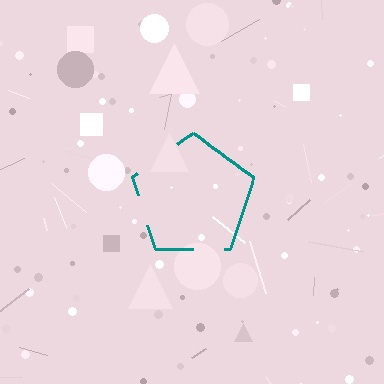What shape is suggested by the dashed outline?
The dashed outline suggests a pentagon.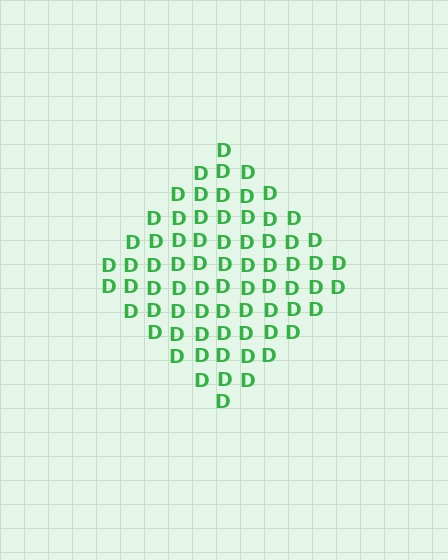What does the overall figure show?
The overall figure shows a diamond.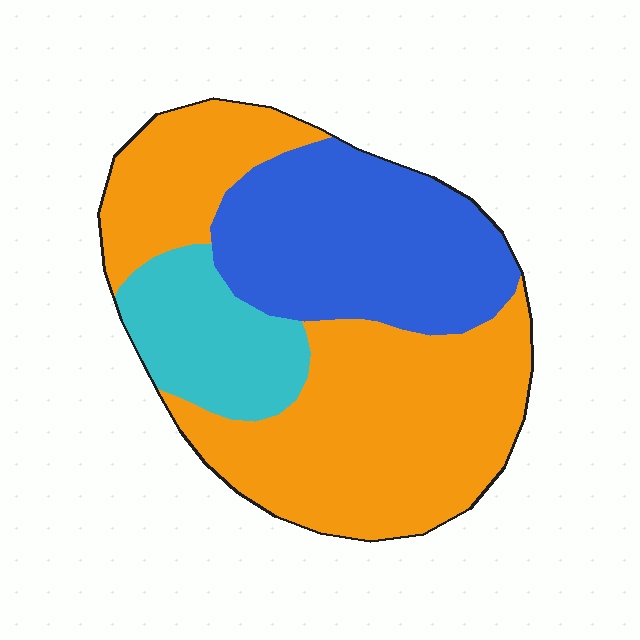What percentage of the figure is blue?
Blue takes up between a sixth and a third of the figure.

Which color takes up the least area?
Cyan, at roughly 15%.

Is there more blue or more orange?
Orange.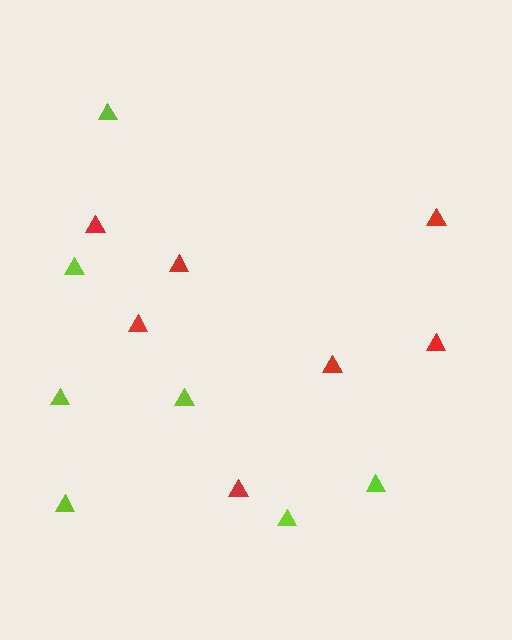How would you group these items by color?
There are 2 groups: one group of red triangles (7) and one group of lime triangles (7).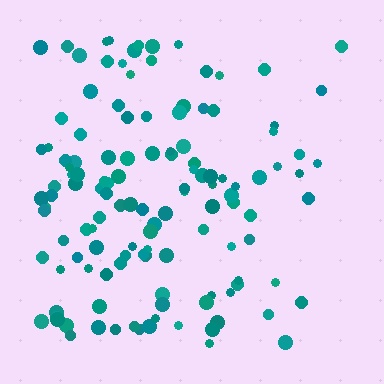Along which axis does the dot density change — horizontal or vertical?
Horizontal.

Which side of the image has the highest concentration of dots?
The left.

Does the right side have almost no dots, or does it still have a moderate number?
Still a moderate number, just noticeably fewer than the left.